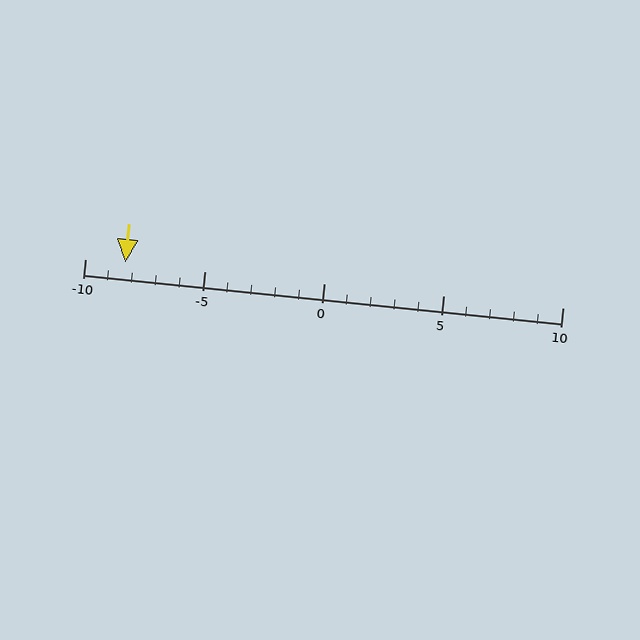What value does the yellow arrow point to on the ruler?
The yellow arrow points to approximately -8.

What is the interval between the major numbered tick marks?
The major tick marks are spaced 5 units apart.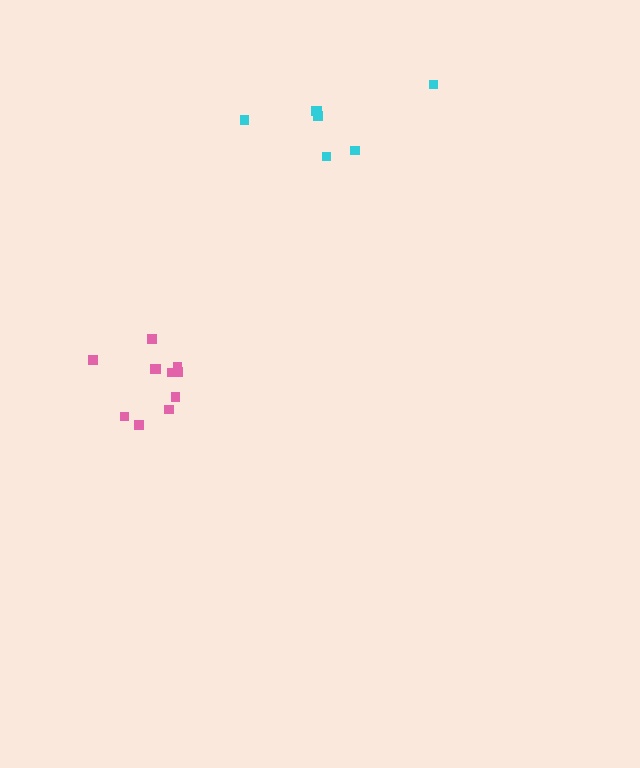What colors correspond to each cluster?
The clusters are colored: cyan, pink.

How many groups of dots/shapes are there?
There are 2 groups.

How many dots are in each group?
Group 1: 7 dots, Group 2: 11 dots (18 total).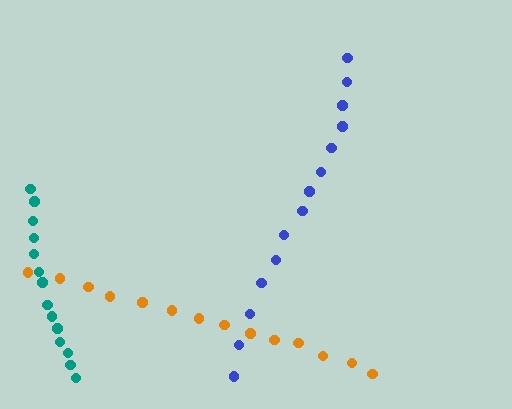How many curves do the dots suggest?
There are 3 distinct paths.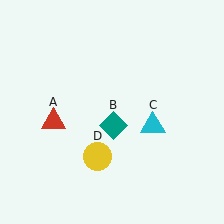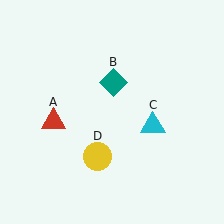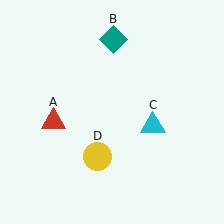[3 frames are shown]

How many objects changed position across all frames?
1 object changed position: teal diamond (object B).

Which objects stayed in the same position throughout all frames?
Red triangle (object A) and cyan triangle (object C) and yellow circle (object D) remained stationary.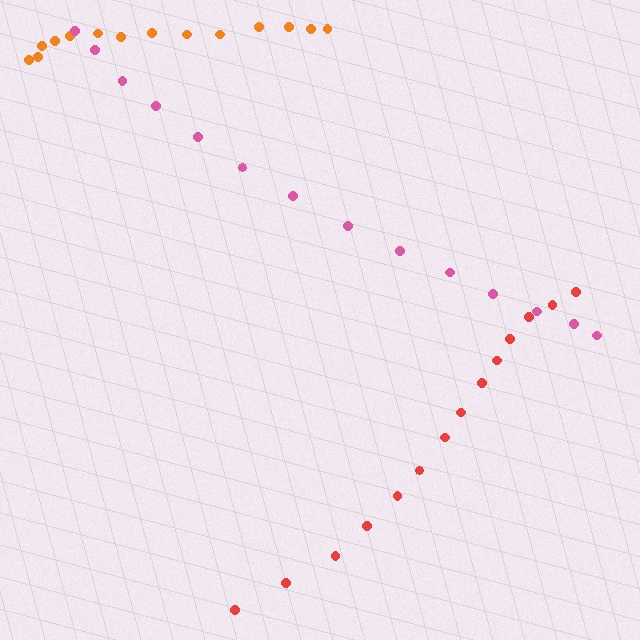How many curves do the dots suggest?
There are 3 distinct paths.